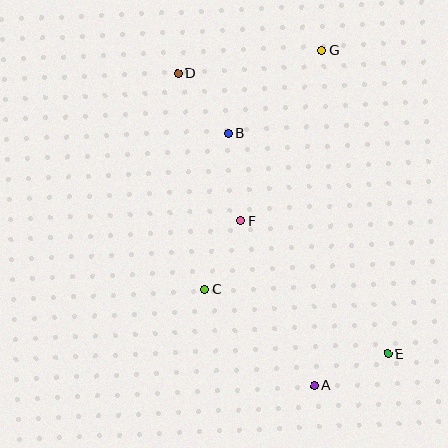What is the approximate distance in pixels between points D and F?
The distance between D and F is approximately 160 pixels.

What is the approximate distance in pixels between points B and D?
The distance between B and D is approximately 78 pixels.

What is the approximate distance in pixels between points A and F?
The distance between A and F is approximately 180 pixels.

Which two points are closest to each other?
Points C and F are closest to each other.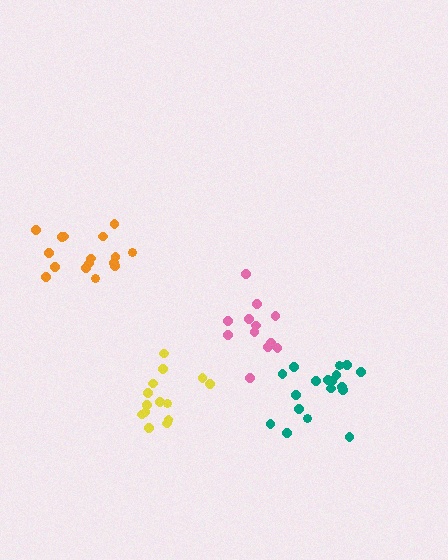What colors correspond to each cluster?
The clusters are colored: pink, teal, yellow, orange.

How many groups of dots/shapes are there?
There are 4 groups.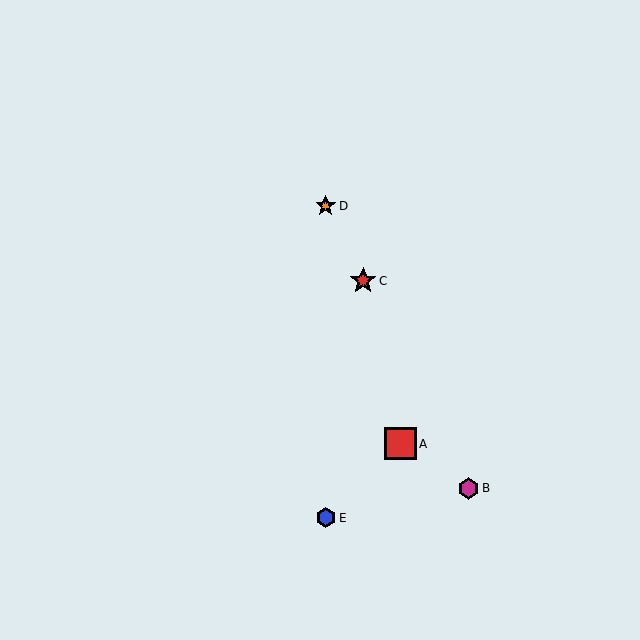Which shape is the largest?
The red square (labeled A) is the largest.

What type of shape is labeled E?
Shape E is a blue hexagon.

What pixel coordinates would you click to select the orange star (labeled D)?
Click at (326, 206) to select the orange star D.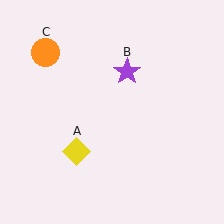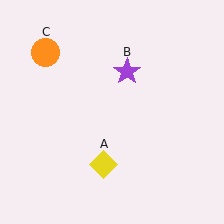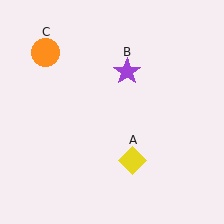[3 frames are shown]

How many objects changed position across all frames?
1 object changed position: yellow diamond (object A).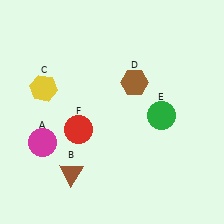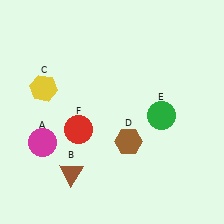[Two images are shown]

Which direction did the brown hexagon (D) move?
The brown hexagon (D) moved down.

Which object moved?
The brown hexagon (D) moved down.